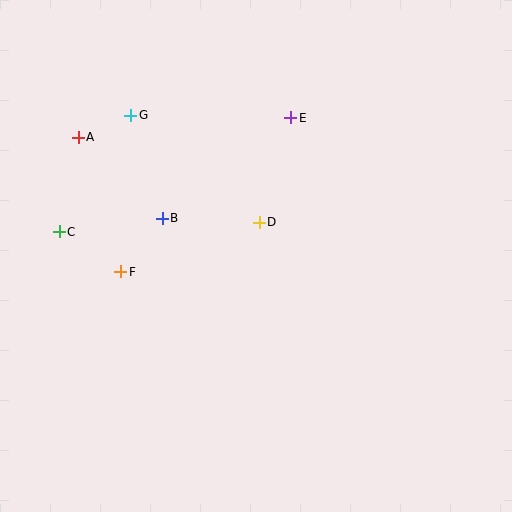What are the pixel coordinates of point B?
Point B is at (162, 218).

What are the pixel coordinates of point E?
Point E is at (291, 118).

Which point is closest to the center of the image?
Point D at (259, 222) is closest to the center.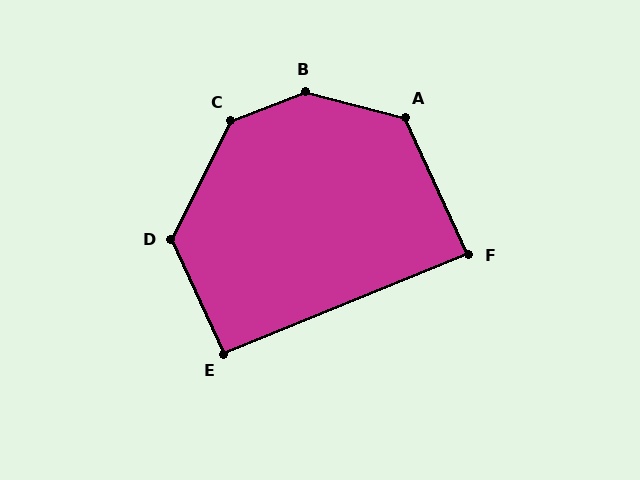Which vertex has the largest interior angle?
B, at approximately 144 degrees.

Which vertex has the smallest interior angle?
F, at approximately 87 degrees.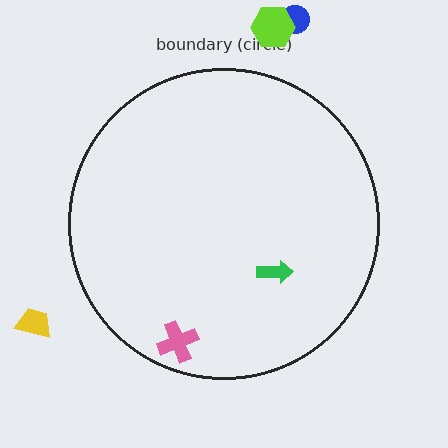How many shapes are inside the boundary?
2 inside, 3 outside.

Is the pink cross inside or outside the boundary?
Inside.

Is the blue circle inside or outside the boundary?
Outside.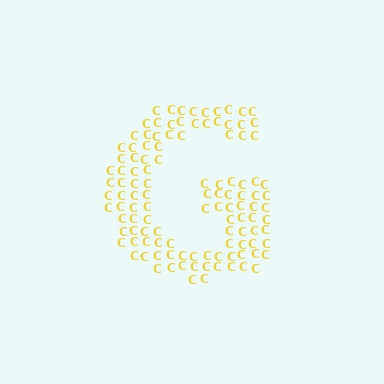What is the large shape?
The large shape is the letter G.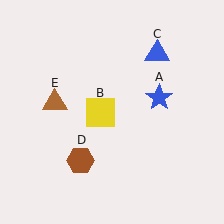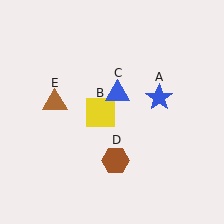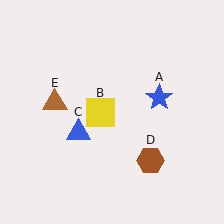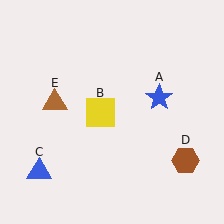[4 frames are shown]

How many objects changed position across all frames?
2 objects changed position: blue triangle (object C), brown hexagon (object D).